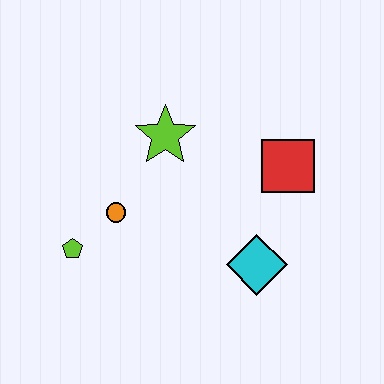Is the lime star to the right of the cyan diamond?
No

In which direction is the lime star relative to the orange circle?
The lime star is above the orange circle.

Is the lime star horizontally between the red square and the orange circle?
Yes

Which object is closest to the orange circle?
The lime pentagon is closest to the orange circle.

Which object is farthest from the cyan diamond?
The lime pentagon is farthest from the cyan diamond.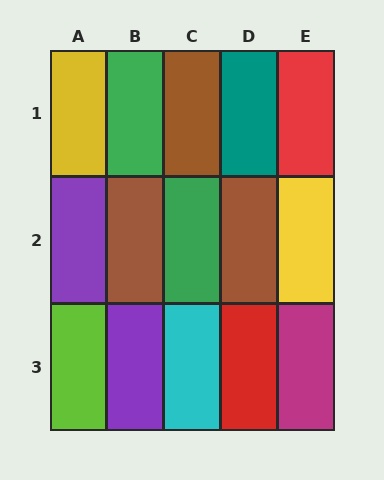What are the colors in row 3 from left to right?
Lime, purple, cyan, red, magenta.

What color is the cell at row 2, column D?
Brown.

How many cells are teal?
1 cell is teal.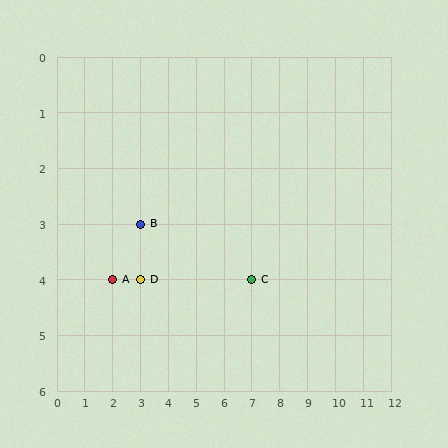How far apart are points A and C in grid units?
Points A and C are 5 columns apart.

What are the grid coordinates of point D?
Point D is at grid coordinates (3, 4).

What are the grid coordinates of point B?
Point B is at grid coordinates (3, 3).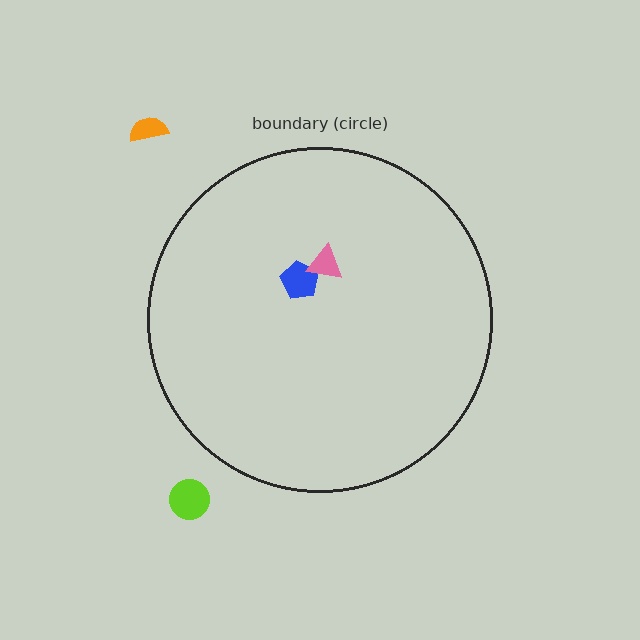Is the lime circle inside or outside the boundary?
Outside.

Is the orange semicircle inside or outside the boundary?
Outside.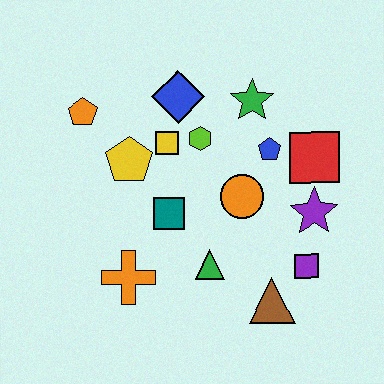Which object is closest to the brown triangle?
The purple square is closest to the brown triangle.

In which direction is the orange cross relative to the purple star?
The orange cross is to the left of the purple star.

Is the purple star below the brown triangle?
No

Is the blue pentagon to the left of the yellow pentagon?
No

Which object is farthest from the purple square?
The orange pentagon is farthest from the purple square.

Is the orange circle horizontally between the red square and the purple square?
No